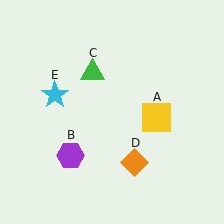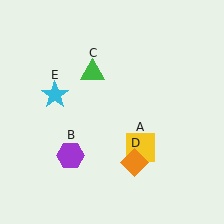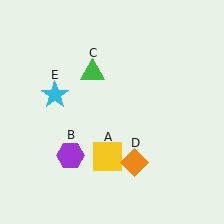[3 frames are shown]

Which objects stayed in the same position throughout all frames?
Purple hexagon (object B) and green triangle (object C) and orange diamond (object D) and cyan star (object E) remained stationary.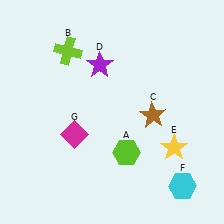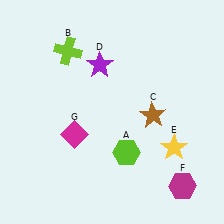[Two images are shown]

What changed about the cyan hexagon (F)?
In Image 1, F is cyan. In Image 2, it changed to magenta.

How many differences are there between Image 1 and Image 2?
There is 1 difference between the two images.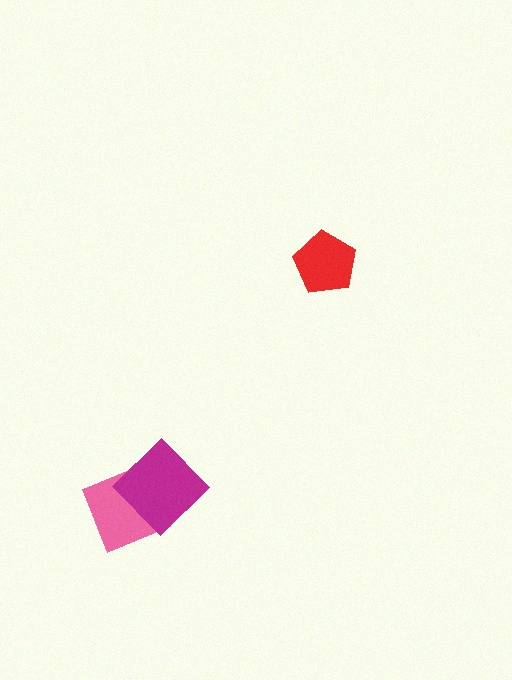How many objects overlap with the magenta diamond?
1 object overlaps with the magenta diamond.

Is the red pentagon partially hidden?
No, no other shape covers it.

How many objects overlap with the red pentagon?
0 objects overlap with the red pentagon.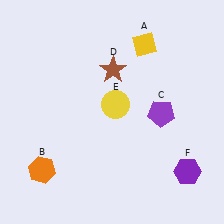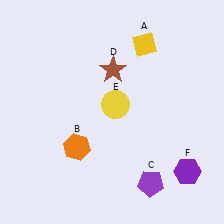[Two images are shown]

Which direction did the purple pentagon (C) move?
The purple pentagon (C) moved down.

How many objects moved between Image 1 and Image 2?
2 objects moved between the two images.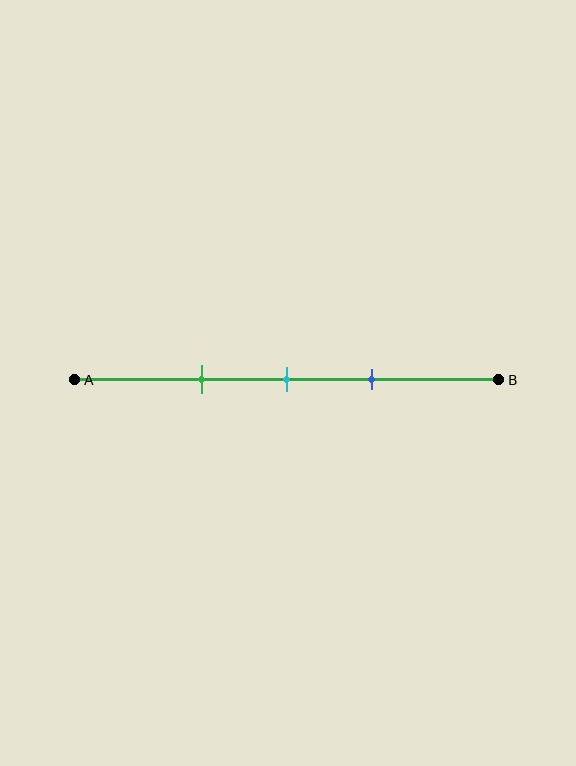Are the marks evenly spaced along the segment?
Yes, the marks are approximately evenly spaced.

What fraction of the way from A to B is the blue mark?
The blue mark is approximately 70% (0.7) of the way from A to B.